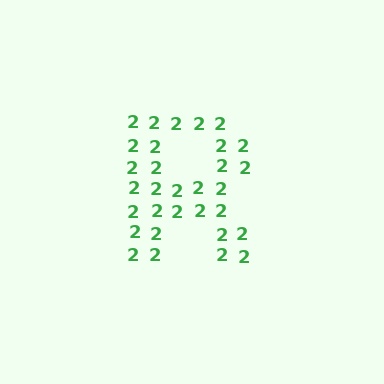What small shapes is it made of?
It is made of small digit 2's.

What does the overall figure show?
The overall figure shows the letter R.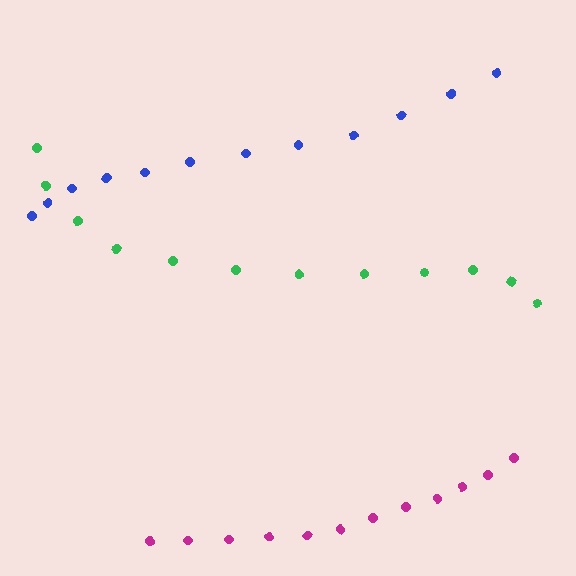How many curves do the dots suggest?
There are 3 distinct paths.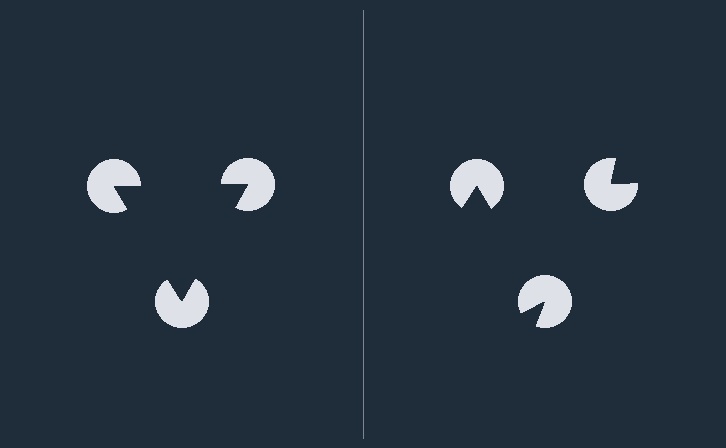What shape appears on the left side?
An illusory triangle.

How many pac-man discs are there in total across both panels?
6 — 3 on each side.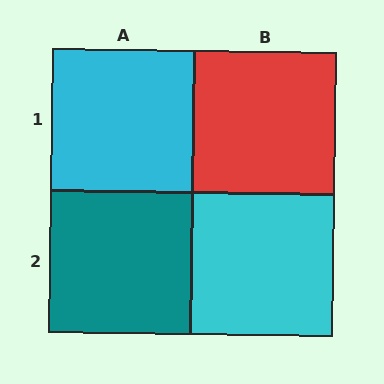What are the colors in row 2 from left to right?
Teal, cyan.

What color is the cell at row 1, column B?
Red.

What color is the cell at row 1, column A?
Cyan.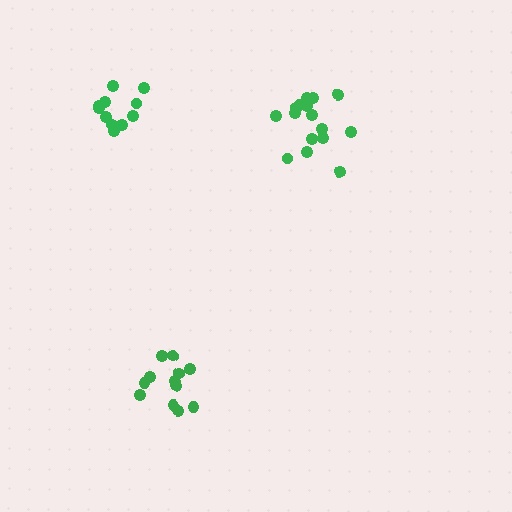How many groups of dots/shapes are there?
There are 3 groups.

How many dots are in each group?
Group 1: 12 dots, Group 2: 16 dots, Group 3: 11 dots (39 total).